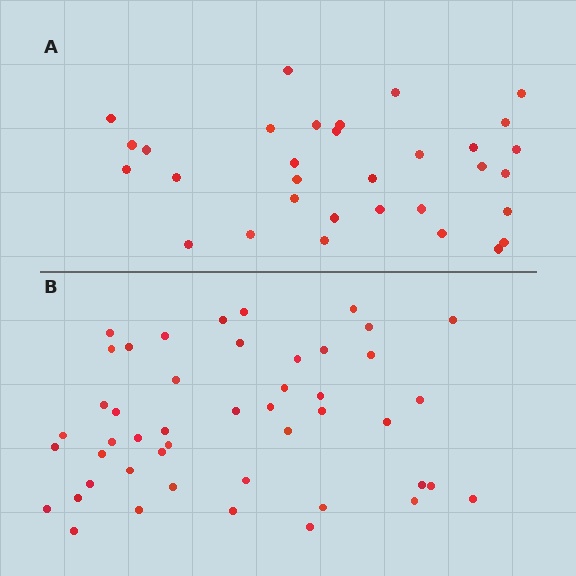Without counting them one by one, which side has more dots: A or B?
Region B (the bottom region) has more dots.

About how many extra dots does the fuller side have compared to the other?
Region B has approximately 15 more dots than region A.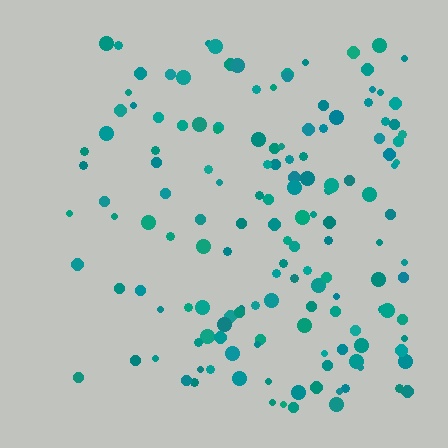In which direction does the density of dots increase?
From left to right, with the right side densest.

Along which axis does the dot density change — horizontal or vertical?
Horizontal.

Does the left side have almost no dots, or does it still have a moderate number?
Still a moderate number, just noticeably fewer than the right.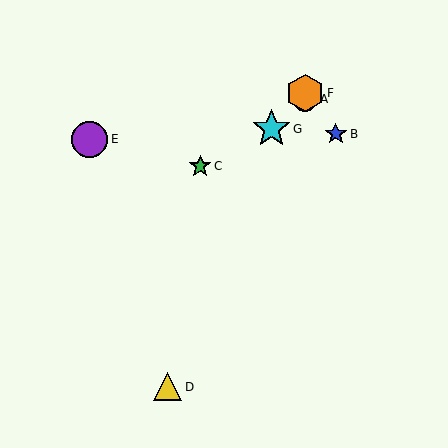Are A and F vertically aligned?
Yes, both are at x≈305.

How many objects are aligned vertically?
2 objects (A, F) are aligned vertically.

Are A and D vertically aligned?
No, A is at x≈305 and D is at x≈168.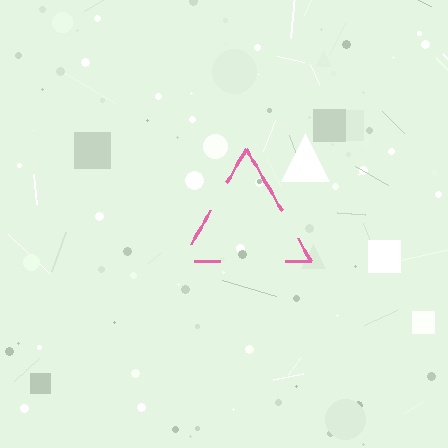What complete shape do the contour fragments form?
The contour fragments form a triangle.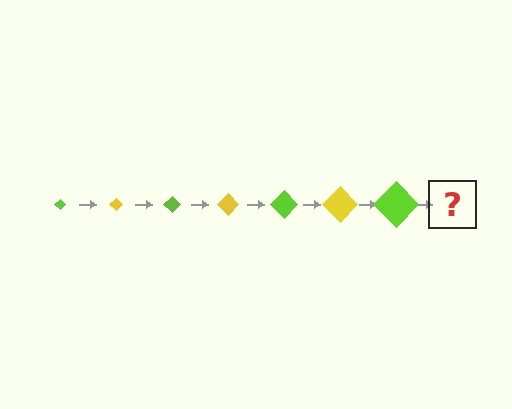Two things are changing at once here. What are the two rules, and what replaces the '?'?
The two rules are that the diamond grows larger each step and the color cycles through lime and yellow. The '?' should be a yellow diamond, larger than the previous one.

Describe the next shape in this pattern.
It should be a yellow diamond, larger than the previous one.